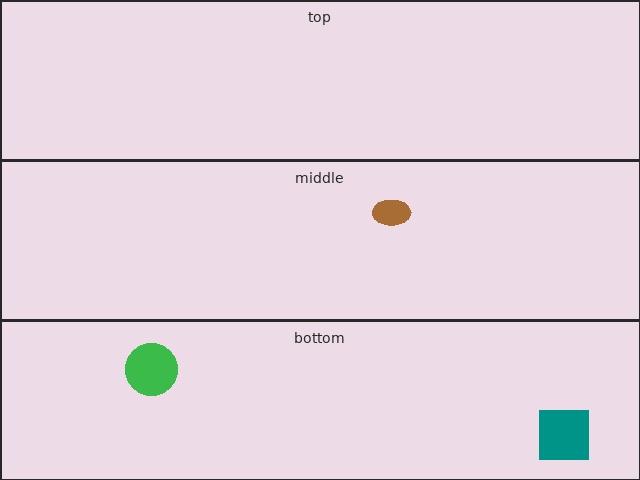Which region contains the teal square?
The bottom region.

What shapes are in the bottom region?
The green circle, the teal square.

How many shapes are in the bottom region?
2.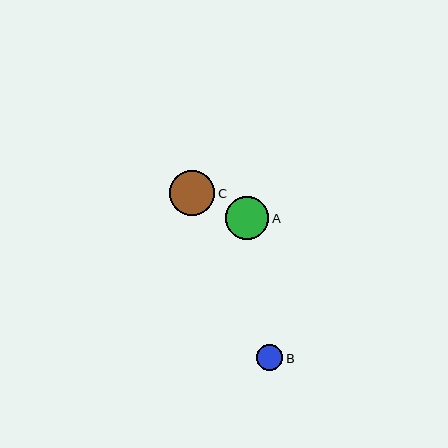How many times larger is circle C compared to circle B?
Circle C is approximately 1.7 times the size of circle B.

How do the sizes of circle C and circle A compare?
Circle C and circle A are approximately the same size.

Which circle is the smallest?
Circle B is the smallest with a size of approximately 26 pixels.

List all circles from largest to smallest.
From largest to smallest: C, A, B.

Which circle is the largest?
Circle C is the largest with a size of approximately 45 pixels.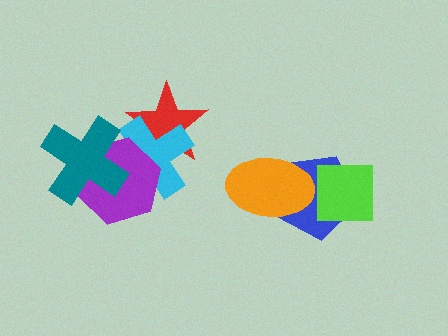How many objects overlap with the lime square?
1 object overlaps with the lime square.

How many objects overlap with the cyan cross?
3 objects overlap with the cyan cross.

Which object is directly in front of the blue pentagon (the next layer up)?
The lime square is directly in front of the blue pentagon.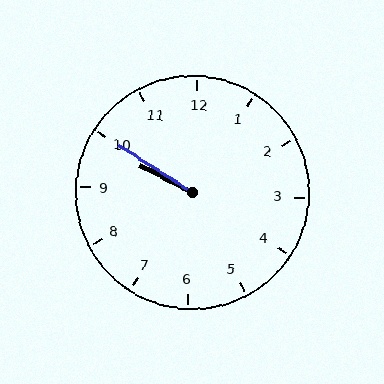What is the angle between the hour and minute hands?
Approximately 5 degrees.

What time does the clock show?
9:50.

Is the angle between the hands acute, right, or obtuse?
It is acute.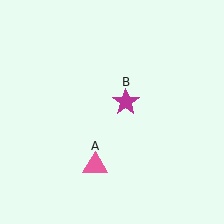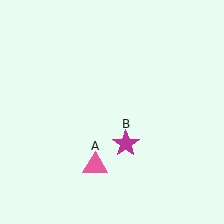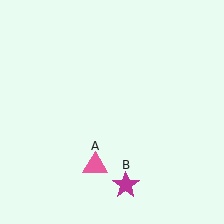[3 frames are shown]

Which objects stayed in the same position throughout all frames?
Pink triangle (object A) remained stationary.